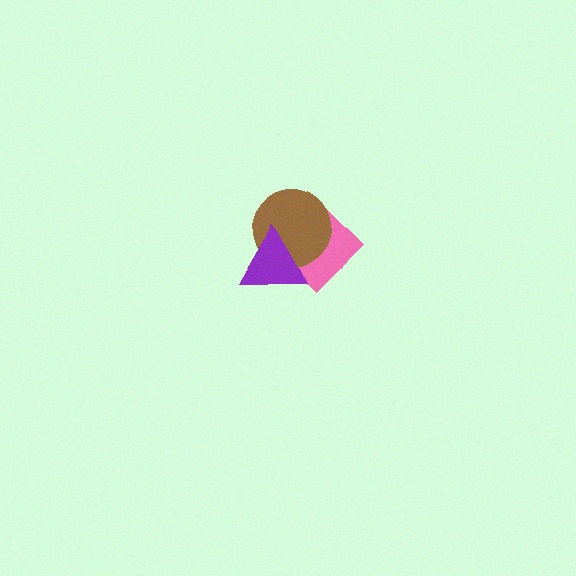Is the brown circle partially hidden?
Yes, it is partially covered by another shape.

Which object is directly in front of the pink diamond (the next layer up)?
The brown circle is directly in front of the pink diamond.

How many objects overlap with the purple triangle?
2 objects overlap with the purple triangle.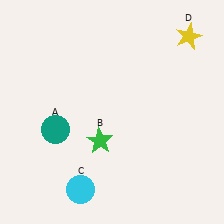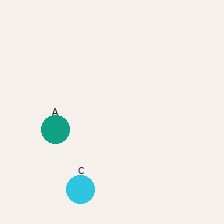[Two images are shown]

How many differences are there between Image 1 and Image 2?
There are 2 differences between the two images.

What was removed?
The yellow star (D), the green star (B) were removed in Image 2.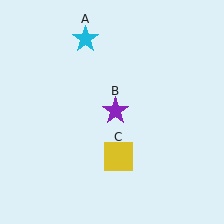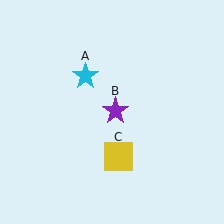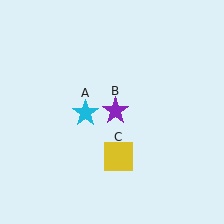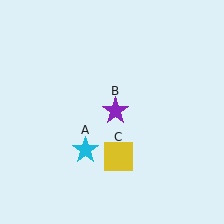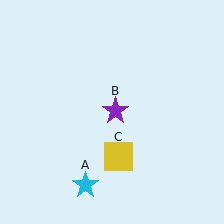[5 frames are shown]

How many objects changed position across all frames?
1 object changed position: cyan star (object A).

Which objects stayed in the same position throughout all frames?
Purple star (object B) and yellow square (object C) remained stationary.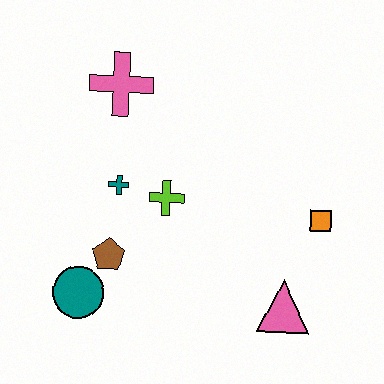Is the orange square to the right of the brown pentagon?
Yes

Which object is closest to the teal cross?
The lime cross is closest to the teal cross.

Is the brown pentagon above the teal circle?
Yes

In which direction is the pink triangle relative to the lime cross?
The pink triangle is to the right of the lime cross.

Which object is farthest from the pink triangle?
The pink cross is farthest from the pink triangle.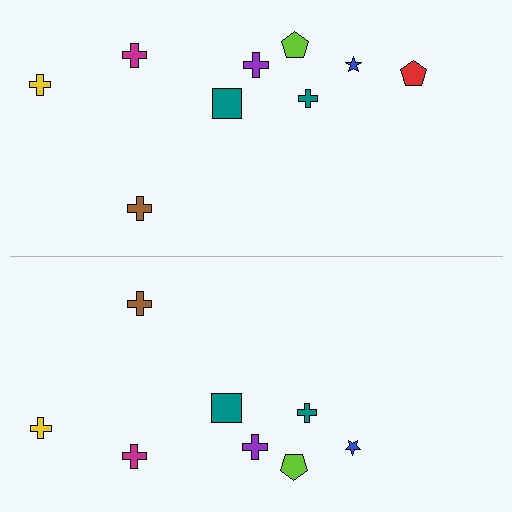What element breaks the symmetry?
A red pentagon is missing from the bottom side.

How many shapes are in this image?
There are 17 shapes in this image.